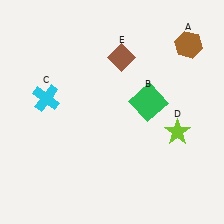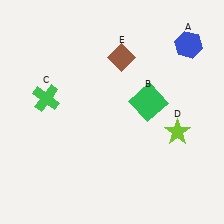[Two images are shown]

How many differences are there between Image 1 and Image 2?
There are 2 differences between the two images.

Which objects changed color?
A changed from brown to blue. C changed from cyan to green.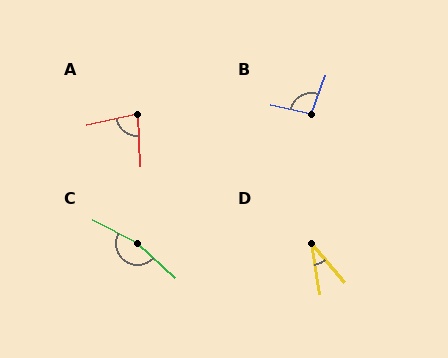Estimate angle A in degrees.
Approximately 80 degrees.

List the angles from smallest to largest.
D (31°), A (80°), B (98°), C (166°).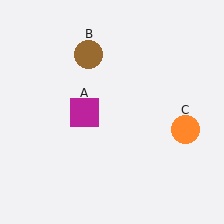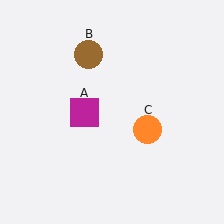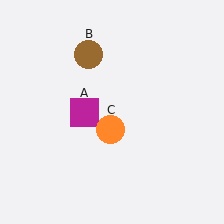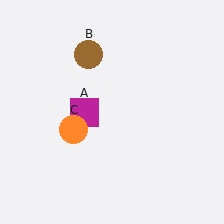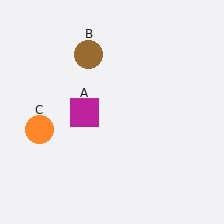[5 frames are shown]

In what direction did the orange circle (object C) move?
The orange circle (object C) moved left.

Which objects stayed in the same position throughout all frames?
Magenta square (object A) and brown circle (object B) remained stationary.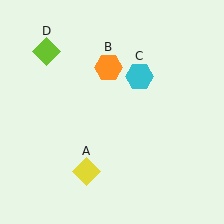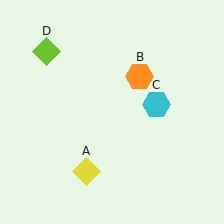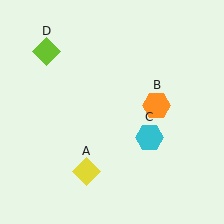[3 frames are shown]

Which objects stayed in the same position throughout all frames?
Yellow diamond (object A) and lime diamond (object D) remained stationary.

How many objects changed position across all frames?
2 objects changed position: orange hexagon (object B), cyan hexagon (object C).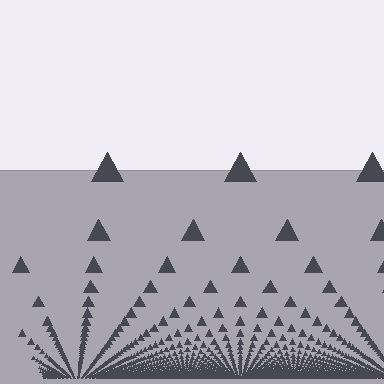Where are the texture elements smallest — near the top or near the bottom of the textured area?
Near the bottom.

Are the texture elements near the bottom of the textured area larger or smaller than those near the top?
Smaller. The gradient is inverted — elements near the bottom are smaller and denser.